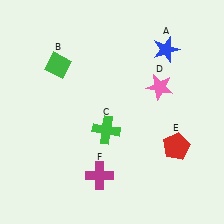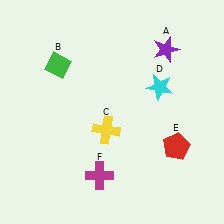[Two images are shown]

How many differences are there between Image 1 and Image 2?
There are 3 differences between the two images.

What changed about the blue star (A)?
In Image 1, A is blue. In Image 2, it changed to purple.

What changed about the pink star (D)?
In Image 1, D is pink. In Image 2, it changed to cyan.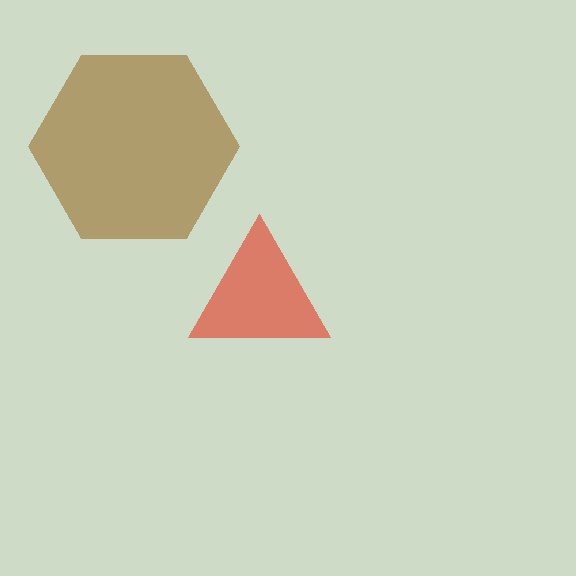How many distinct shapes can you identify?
There are 2 distinct shapes: a red triangle, a brown hexagon.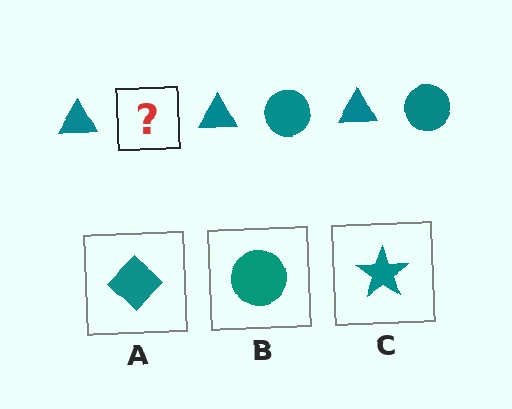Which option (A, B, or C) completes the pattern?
B.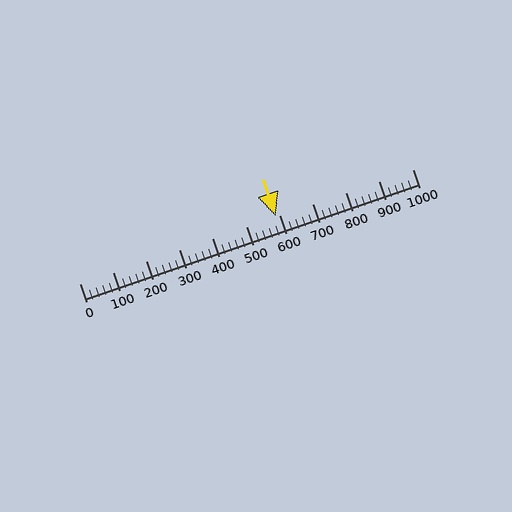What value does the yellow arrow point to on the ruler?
The yellow arrow points to approximately 590.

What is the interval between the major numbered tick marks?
The major tick marks are spaced 100 units apart.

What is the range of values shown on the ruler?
The ruler shows values from 0 to 1000.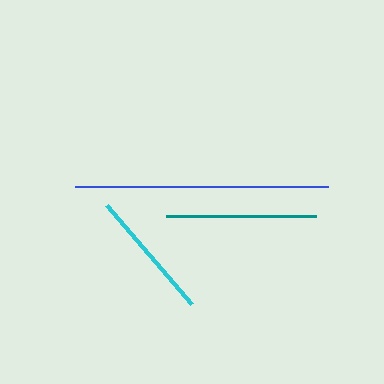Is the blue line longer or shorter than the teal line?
The blue line is longer than the teal line.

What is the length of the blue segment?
The blue segment is approximately 253 pixels long.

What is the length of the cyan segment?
The cyan segment is approximately 130 pixels long.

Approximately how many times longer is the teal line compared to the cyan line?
The teal line is approximately 1.2 times the length of the cyan line.